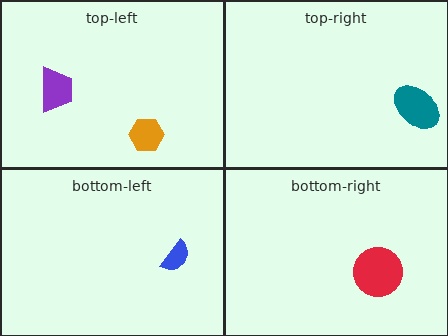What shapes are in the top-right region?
The teal ellipse.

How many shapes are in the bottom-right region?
1.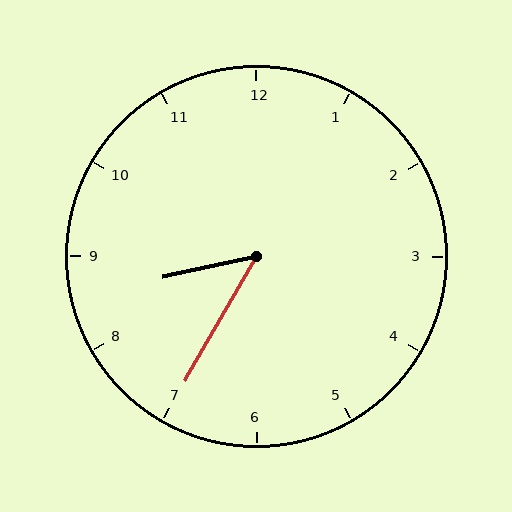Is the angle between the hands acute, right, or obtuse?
It is acute.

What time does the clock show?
8:35.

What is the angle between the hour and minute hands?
Approximately 48 degrees.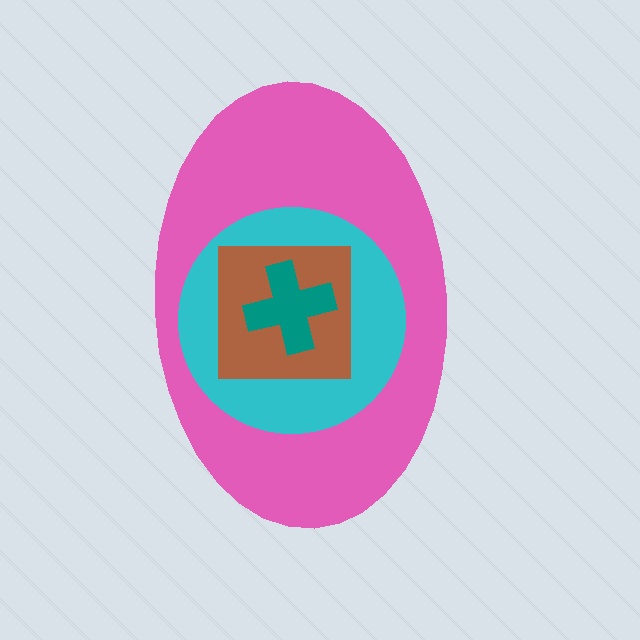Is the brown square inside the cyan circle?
Yes.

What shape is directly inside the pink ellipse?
The cyan circle.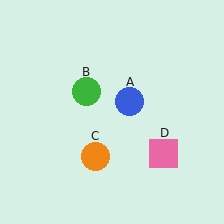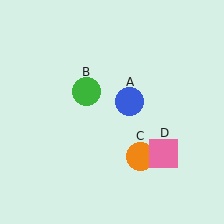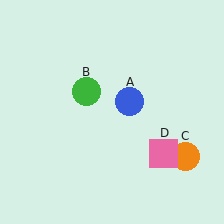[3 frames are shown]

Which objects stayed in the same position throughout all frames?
Blue circle (object A) and green circle (object B) and pink square (object D) remained stationary.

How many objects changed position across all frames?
1 object changed position: orange circle (object C).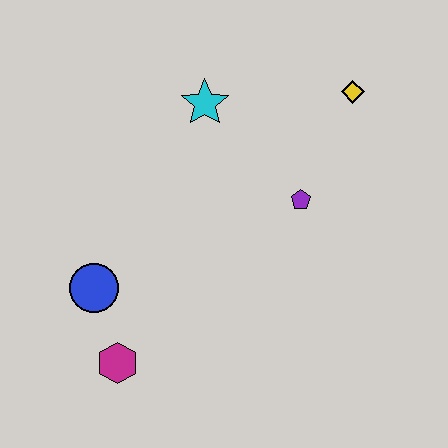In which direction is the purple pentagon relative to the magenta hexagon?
The purple pentagon is to the right of the magenta hexagon.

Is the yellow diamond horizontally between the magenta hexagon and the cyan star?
No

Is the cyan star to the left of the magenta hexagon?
No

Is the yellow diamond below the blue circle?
No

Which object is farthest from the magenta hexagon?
The yellow diamond is farthest from the magenta hexagon.